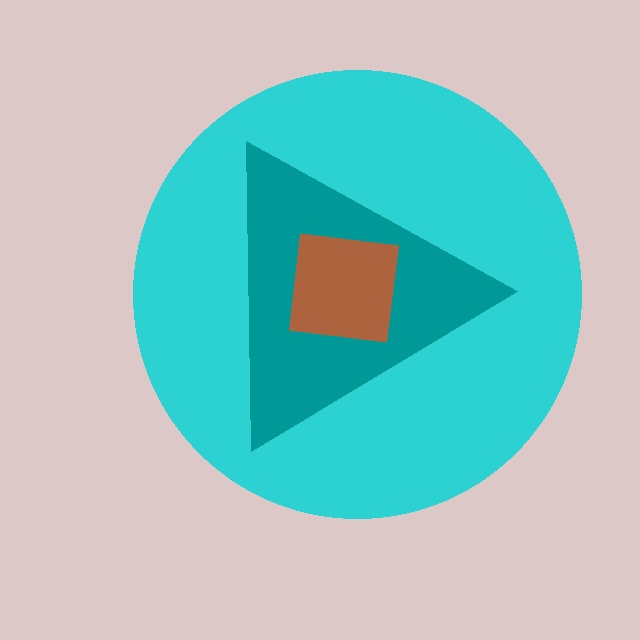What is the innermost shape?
The brown square.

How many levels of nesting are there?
3.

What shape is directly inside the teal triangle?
The brown square.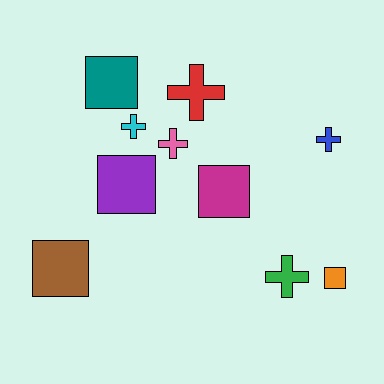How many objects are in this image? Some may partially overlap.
There are 10 objects.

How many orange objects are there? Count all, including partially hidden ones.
There is 1 orange object.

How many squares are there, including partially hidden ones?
There are 5 squares.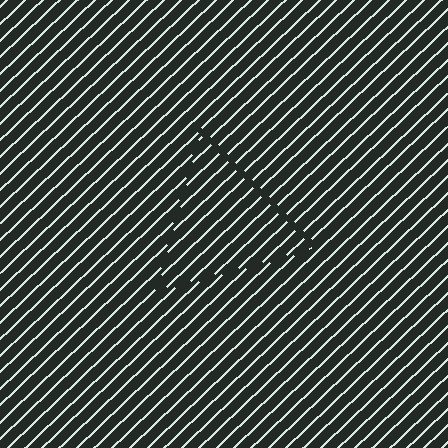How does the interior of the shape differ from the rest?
The interior of the shape contains the same grating, shifted by half a period — the contour is defined by the phase discontinuity where line-ends from the inner and outer gratings abut.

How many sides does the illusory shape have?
3 sides — the line-ends trace a triangle.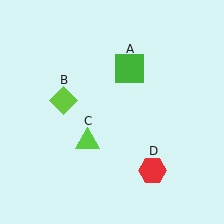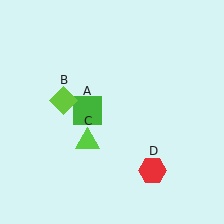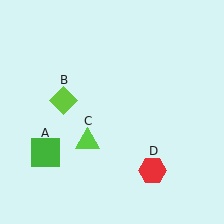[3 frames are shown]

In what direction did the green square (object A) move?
The green square (object A) moved down and to the left.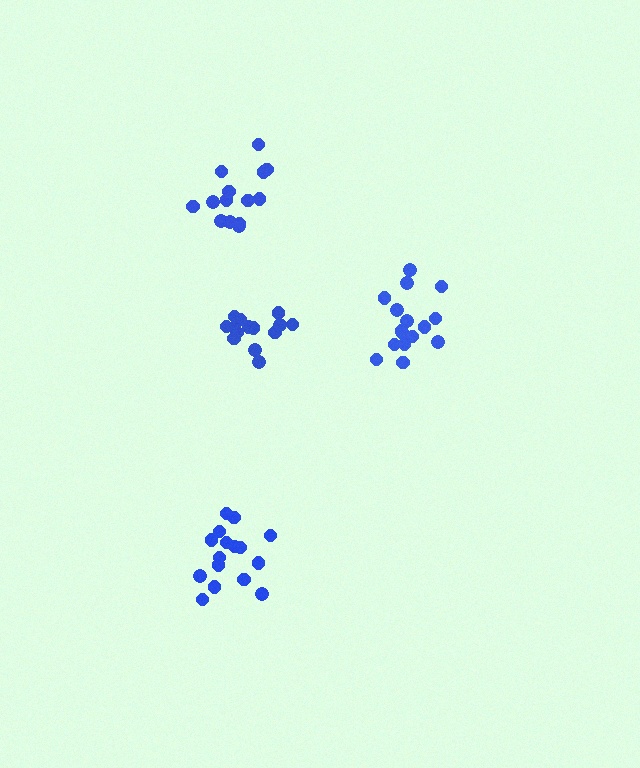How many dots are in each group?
Group 1: 16 dots, Group 2: 14 dots, Group 3: 14 dots, Group 4: 16 dots (60 total).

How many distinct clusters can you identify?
There are 4 distinct clusters.